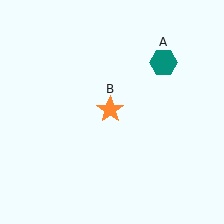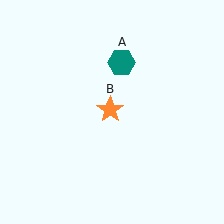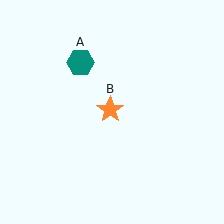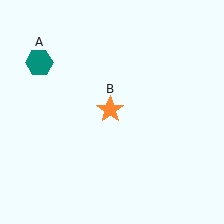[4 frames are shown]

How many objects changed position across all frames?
1 object changed position: teal hexagon (object A).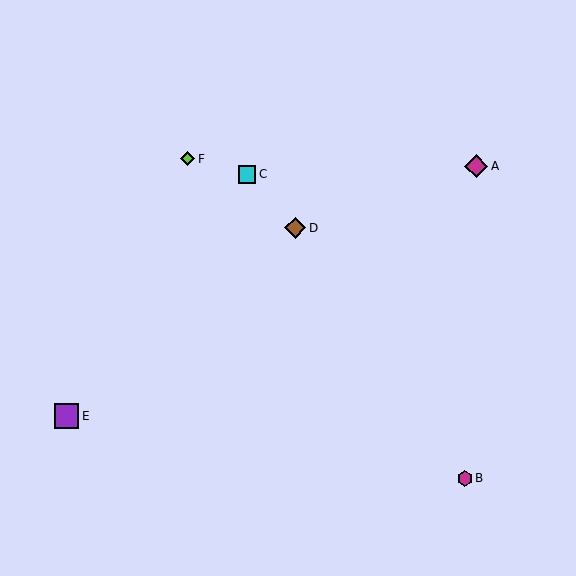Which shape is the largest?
The purple square (labeled E) is the largest.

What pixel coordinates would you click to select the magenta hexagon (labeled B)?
Click at (465, 478) to select the magenta hexagon B.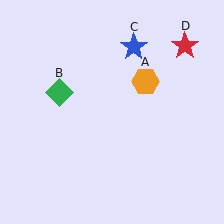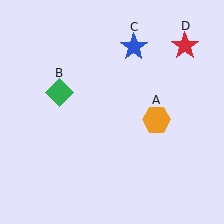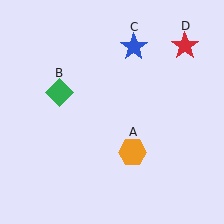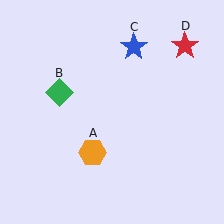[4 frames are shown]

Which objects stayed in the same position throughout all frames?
Green diamond (object B) and blue star (object C) and red star (object D) remained stationary.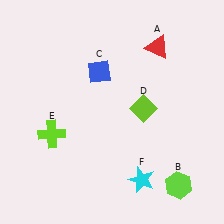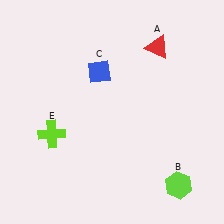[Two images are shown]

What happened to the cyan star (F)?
The cyan star (F) was removed in Image 2. It was in the bottom-right area of Image 1.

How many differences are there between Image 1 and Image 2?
There are 2 differences between the two images.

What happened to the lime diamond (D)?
The lime diamond (D) was removed in Image 2. It was in the top-right area of Image 1.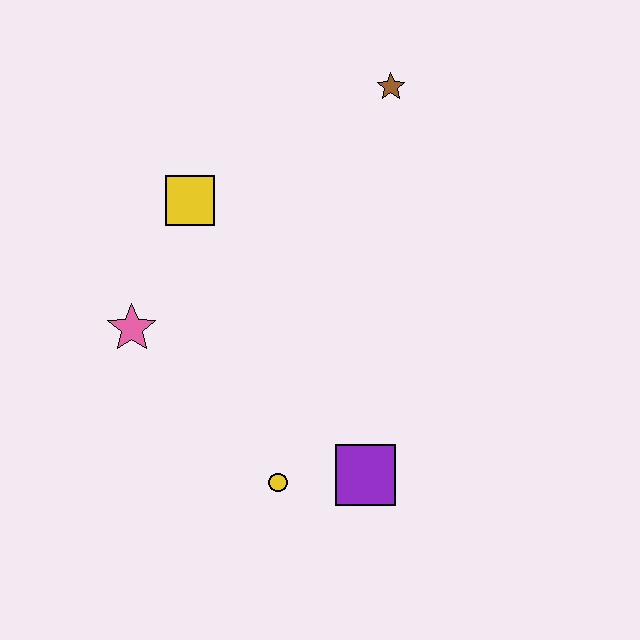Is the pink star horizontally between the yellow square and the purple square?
No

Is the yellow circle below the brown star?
Yes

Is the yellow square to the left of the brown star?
Yes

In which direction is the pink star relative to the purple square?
The pink star is to the left of the purple square.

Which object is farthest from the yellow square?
The purple square is farthest from the yellow square.